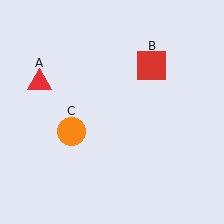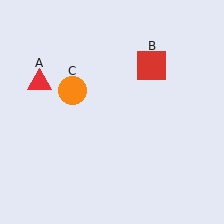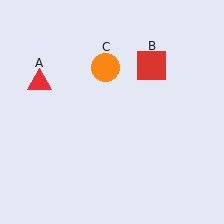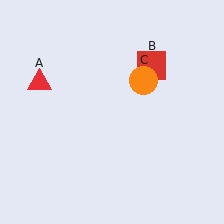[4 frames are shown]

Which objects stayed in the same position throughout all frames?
Red triangle (object A) and red square (object B) remained stationary.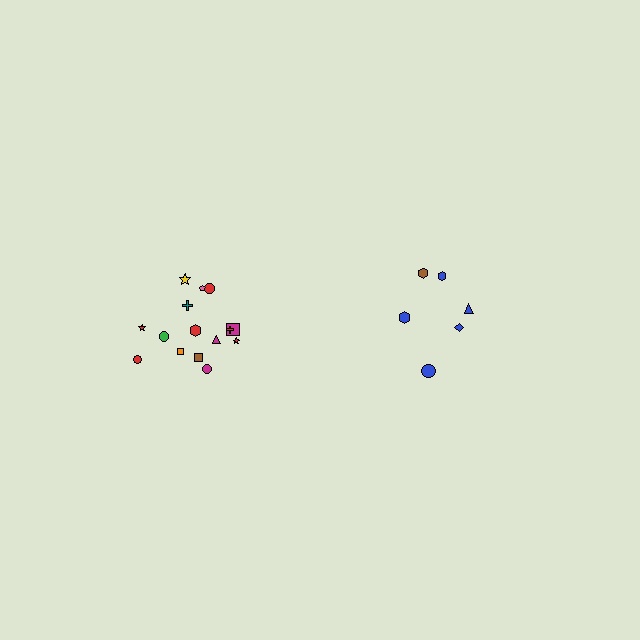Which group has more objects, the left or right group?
The left group.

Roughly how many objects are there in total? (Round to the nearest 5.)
Roughly 20 objects in total.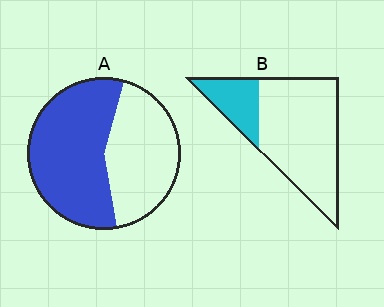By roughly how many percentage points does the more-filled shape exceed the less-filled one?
By roughly 35 percentage points (A over B).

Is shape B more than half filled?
No.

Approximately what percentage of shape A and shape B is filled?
A is approximately 55% and B is approximately 25%.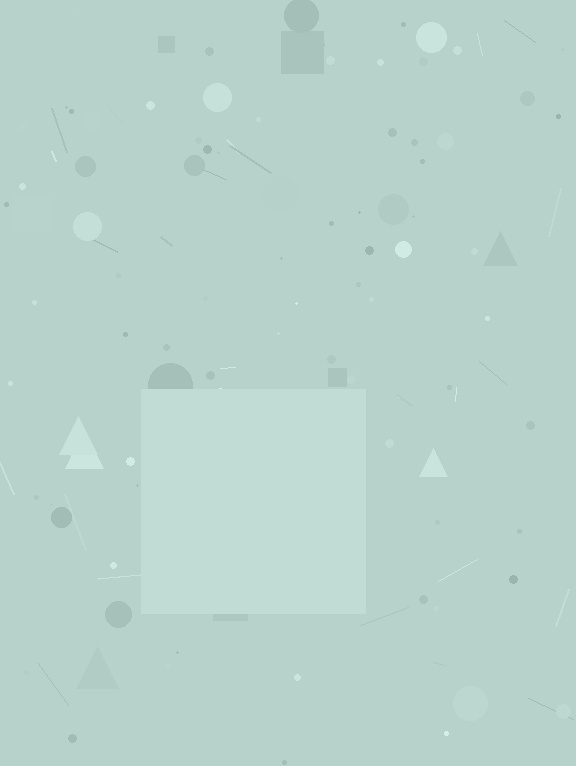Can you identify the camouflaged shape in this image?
The camouflaged shape is a square.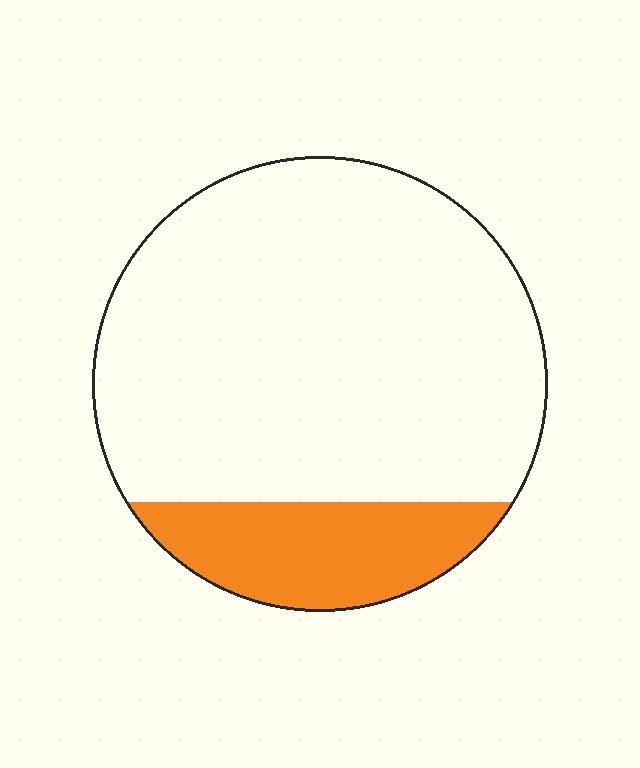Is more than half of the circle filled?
No.